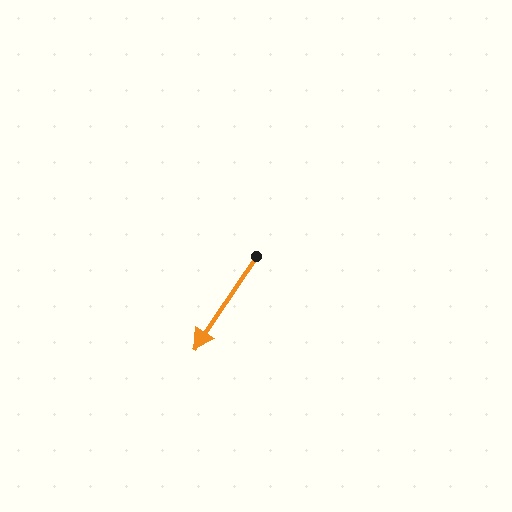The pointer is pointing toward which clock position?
Roughly 7 o'clock.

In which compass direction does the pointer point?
Southwest.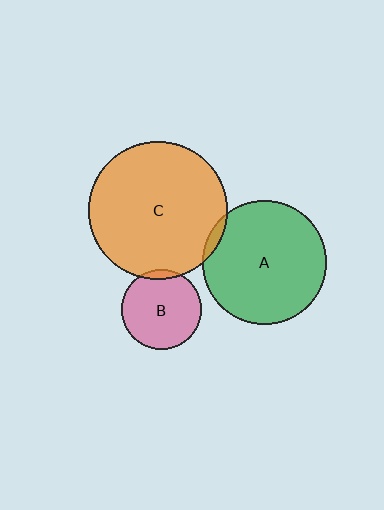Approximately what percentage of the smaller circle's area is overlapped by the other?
Approximately 5%.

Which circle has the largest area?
Circle C (orange).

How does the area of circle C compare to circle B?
Approximately 3.0 times.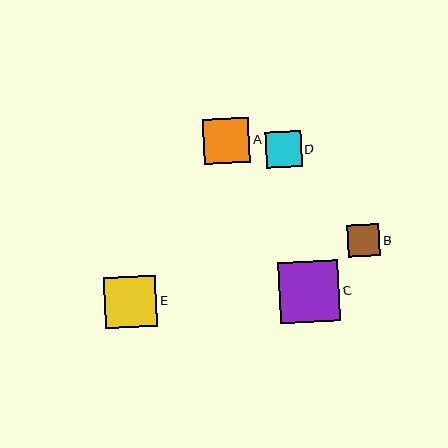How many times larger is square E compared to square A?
Square E is approximately 1.1 times the size of square A.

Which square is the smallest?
Square B is the smallest with a size of approximately 32 pixels.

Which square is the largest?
Square C is the largest with a size of approximately 61 pixels.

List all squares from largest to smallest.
From largest to smallest: C, E, A, D, B.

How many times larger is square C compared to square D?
Square C is approximately 1.7 times the size of square D.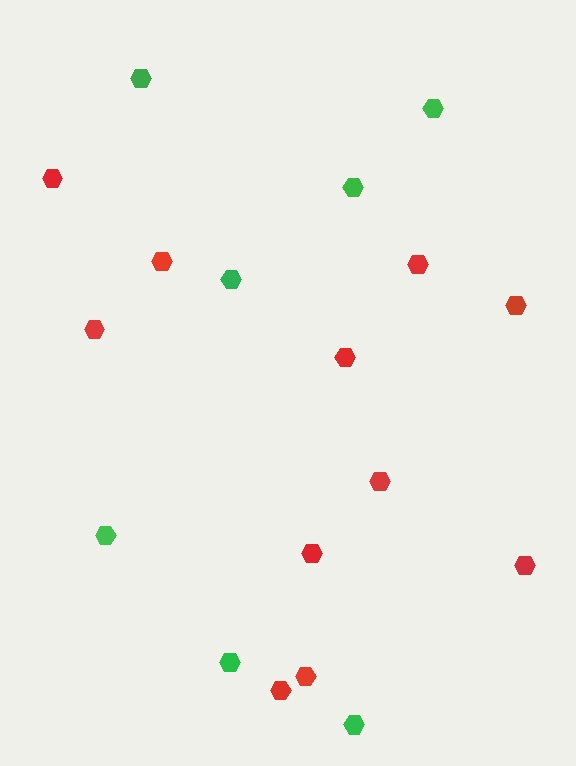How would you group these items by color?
There are 2 groups: one group of green hexagons (7) and one group of red hexagons (11).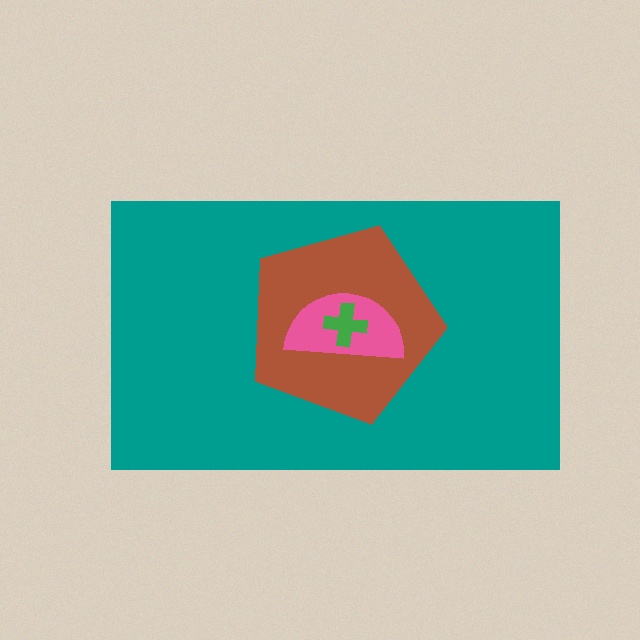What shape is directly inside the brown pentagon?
The pink semicircle.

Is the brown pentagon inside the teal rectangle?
Yes.